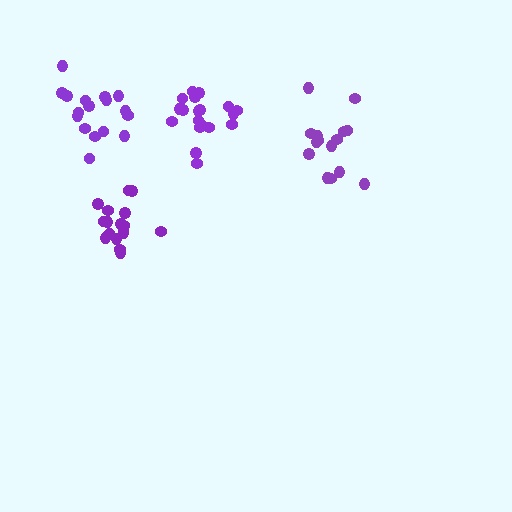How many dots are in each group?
Group 1: 19 dots, Group 2: 15 dots, Group 3: 17 dots, Group 4: 17 dots (68 total).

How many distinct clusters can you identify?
There are 4 distinct clusters.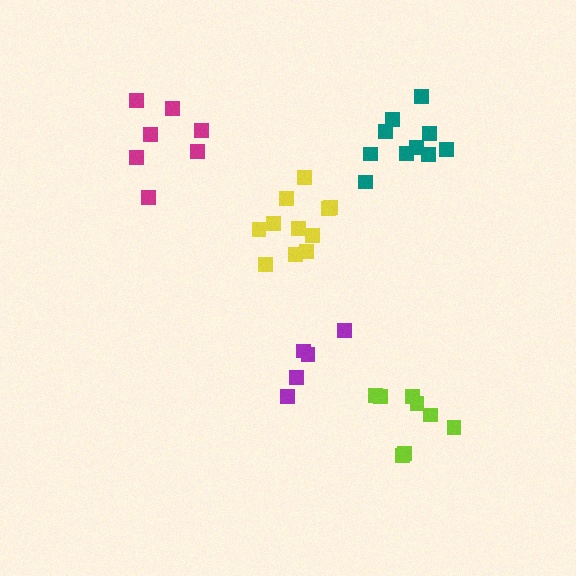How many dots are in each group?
Group 1: 10 dots, Group 2: 5 dots, Group 3: 11 dots, Group 4: 8 dots, Group 5: 7 dots (41 total).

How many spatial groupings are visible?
There are 5 spatial groupings.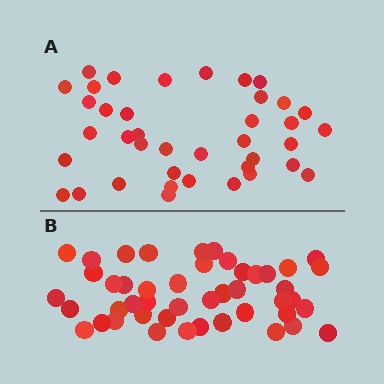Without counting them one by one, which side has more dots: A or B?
Region B (the bottom region) has more dots.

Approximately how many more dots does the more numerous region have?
Region B has roughly 8 or so more dots than region A.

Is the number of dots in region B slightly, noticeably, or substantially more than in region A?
Region B has only slightly more — the two regions are fairly close. The ratio is roughly 1.2 to 1.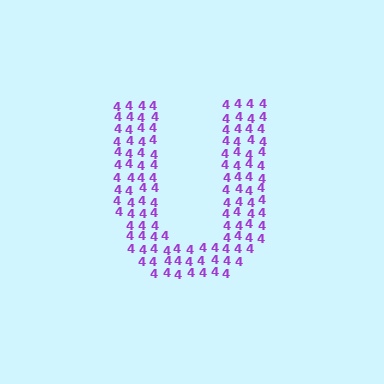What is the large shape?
The large shape is the letter U.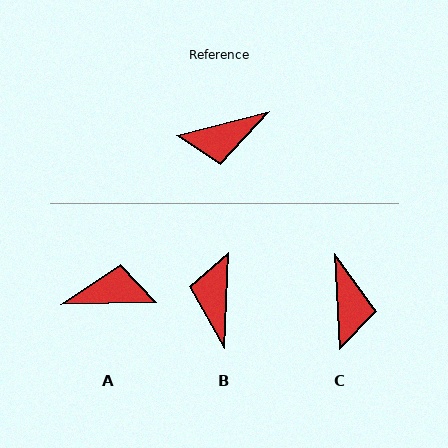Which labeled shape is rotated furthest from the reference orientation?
A, about 166 degrees away.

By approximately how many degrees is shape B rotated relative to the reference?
Approximately 107 degrees clockwise.